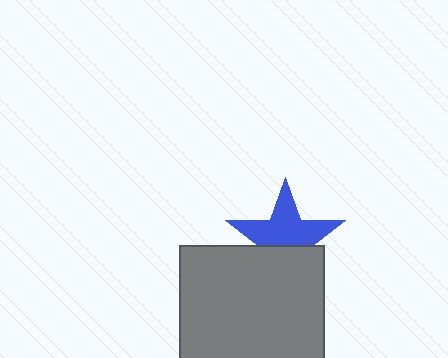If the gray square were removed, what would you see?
You would see the complete blue star.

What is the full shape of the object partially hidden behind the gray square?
The partially hidden object is a blue star.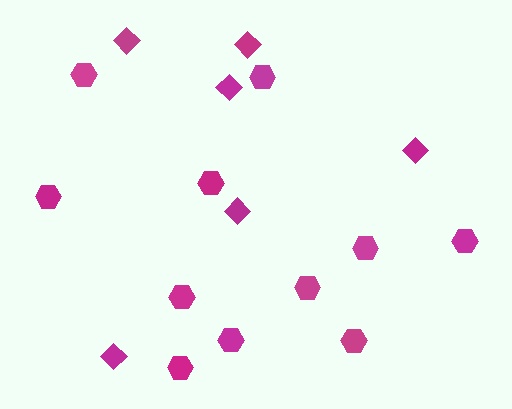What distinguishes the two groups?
There are 2 groups: one group of diamonds (6) and one group of hexagons (11).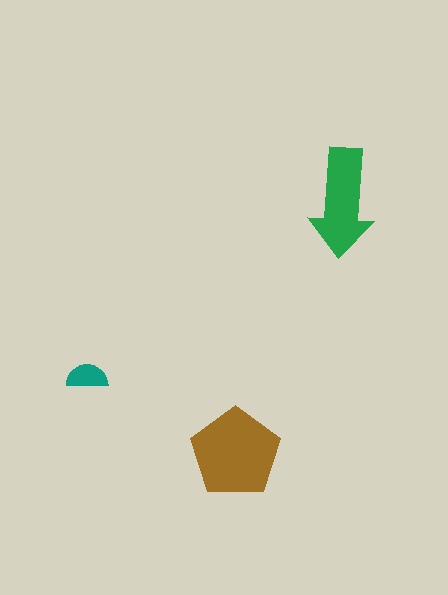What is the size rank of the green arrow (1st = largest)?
2nd.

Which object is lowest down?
The brown pentagon is bottommost.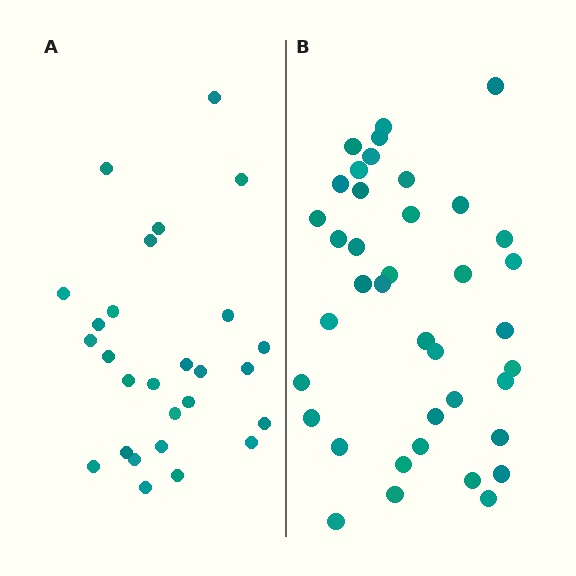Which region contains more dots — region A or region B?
Region B (the right region) has more dots.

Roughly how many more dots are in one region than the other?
Region B has roughly 12 or so more dots than region A.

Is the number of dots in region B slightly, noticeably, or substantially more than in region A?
Region B has noticeably more, but not dramatically so. The ratio is roughly 1.4 to 1.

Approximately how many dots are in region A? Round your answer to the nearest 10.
About 30 dots. (The exact count is 27, which rounds to 30.)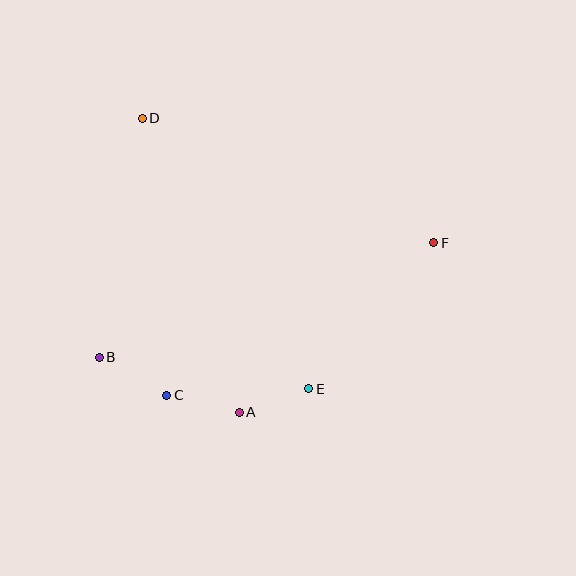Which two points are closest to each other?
Points A and E are closest to each other.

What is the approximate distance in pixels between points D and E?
The distance between D and E is approximately 317 pixels.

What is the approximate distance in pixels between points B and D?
The distance between B and D is approximately 243 pixels.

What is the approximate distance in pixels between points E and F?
The distance between E and F is approximately 192 pixels.